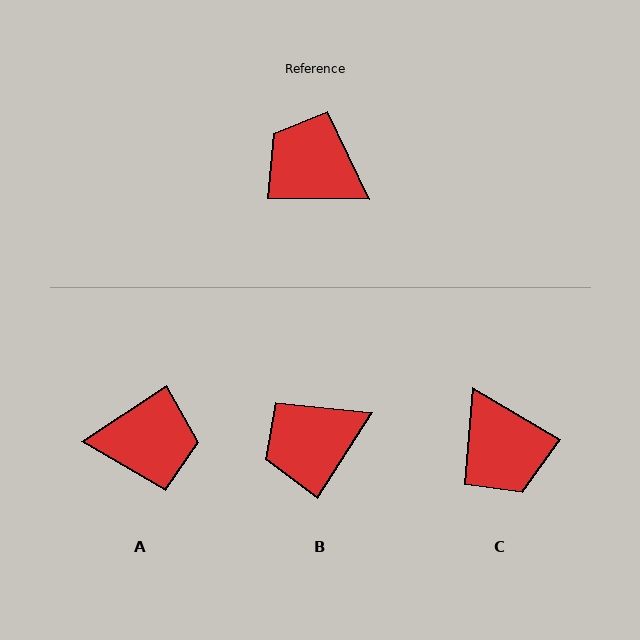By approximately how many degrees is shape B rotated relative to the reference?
Approximately 58 degrees counter-clockwise.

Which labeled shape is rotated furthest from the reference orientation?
C, about 150 degrees away.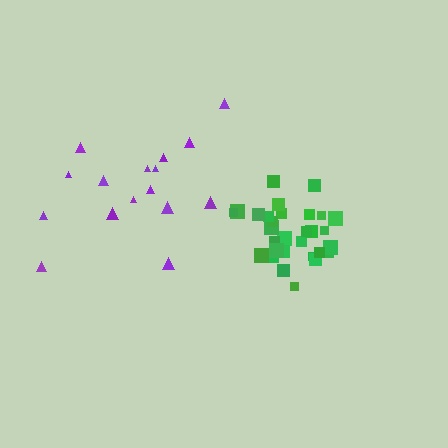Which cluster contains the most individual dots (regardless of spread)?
Green (32).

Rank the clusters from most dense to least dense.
green, purple.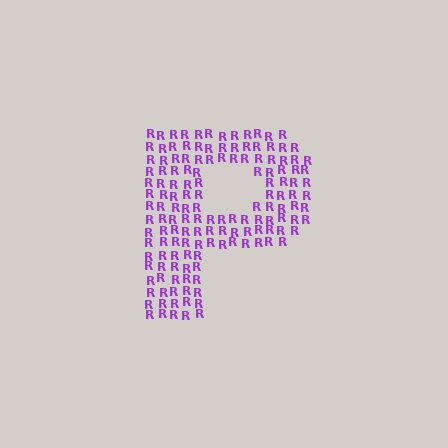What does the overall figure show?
The overall figure shows the letter P.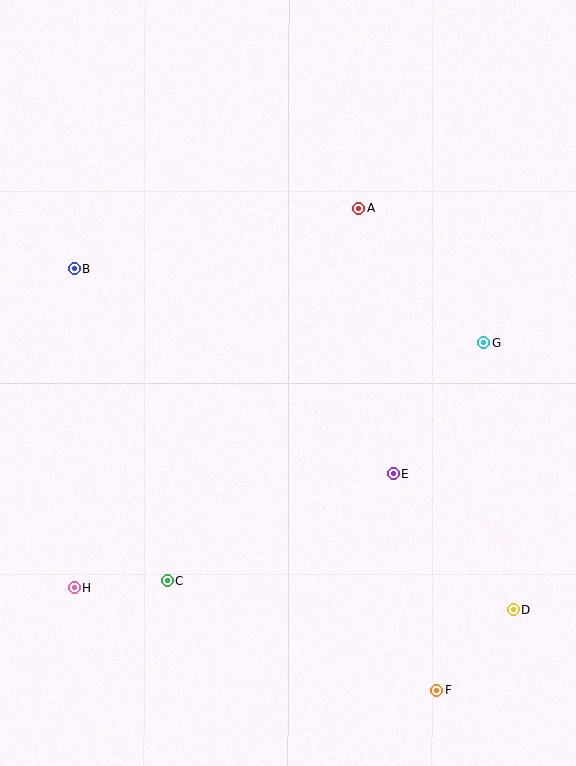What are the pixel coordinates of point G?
Point G is at (484, 343).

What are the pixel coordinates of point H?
Point H is at (74, 587).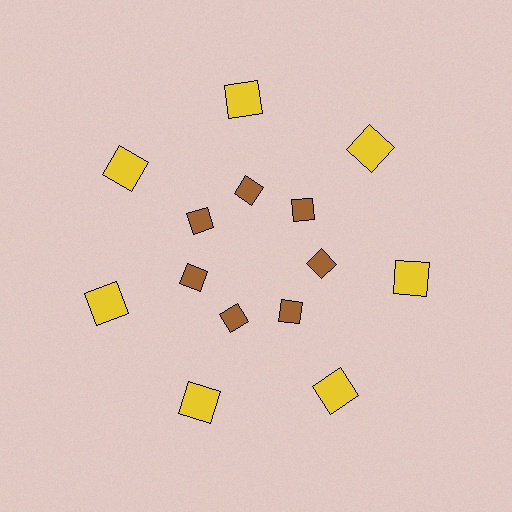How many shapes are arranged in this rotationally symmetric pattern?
There are 14 shapes, arranged in 7 groups of 2.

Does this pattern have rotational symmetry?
Yes, this pattern has 7-fold rotational symmetry. It looks the same after rotating 51 degrees around the center.